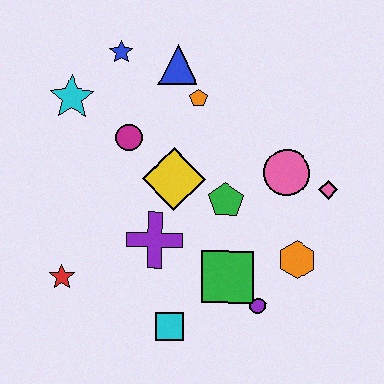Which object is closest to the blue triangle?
The orange pentagon is closest to the blue triangle.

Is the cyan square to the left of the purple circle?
Yes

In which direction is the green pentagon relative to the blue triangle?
The green pentagon is below the blue triangle.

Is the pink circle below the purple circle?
No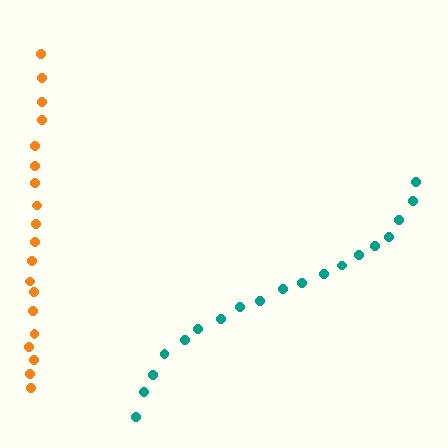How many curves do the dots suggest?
There are 2 distinct paths.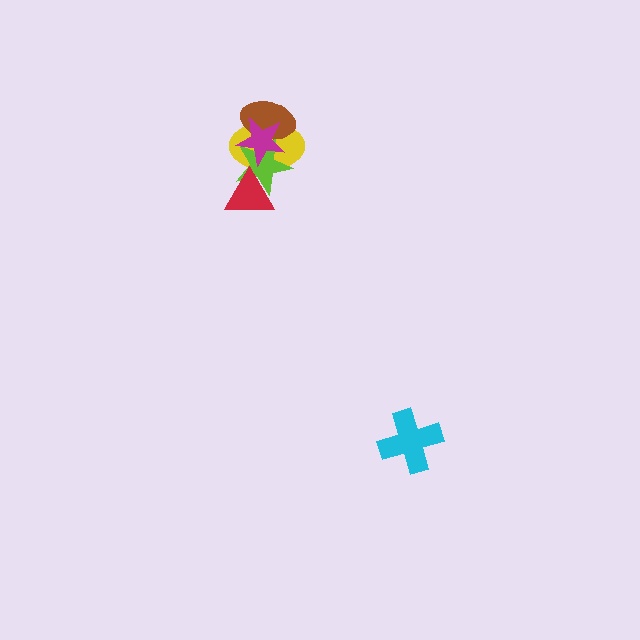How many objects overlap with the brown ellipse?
3 objects overlap with the brown ellipse.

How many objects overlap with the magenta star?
3 objects overlap with the magenta star.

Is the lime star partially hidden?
Yes, it is partially covered by another shape.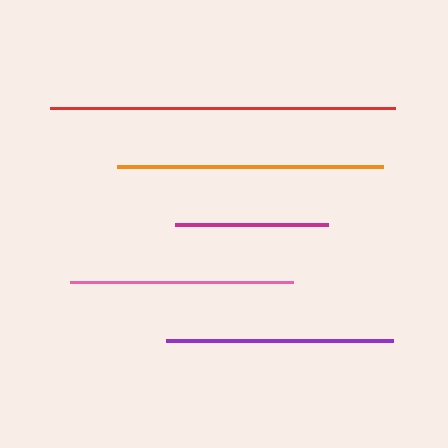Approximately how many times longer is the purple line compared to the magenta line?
The purple line is approximately 1.5 times the length of the magenta line.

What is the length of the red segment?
The red segment is approximately 345 pixels long.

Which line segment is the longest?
The red line is the longest at approximately 345 pixels.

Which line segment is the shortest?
The magenta line is the shortest at approximately 152 pixels.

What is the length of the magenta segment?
The magenta segment is approximately 152 pixels long.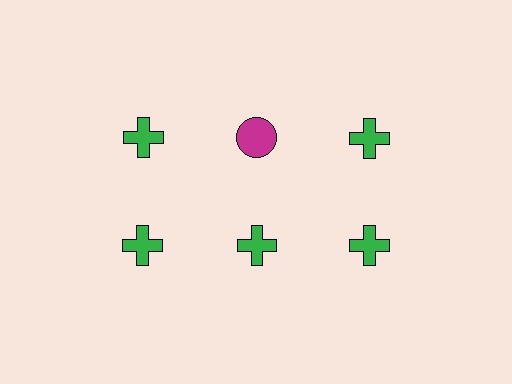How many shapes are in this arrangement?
There are 6 shapes arranged in a grid pattern.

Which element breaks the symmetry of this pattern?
The magenta circle in the top row, second from left column breaks the symmetry. All other shapes are green crosses.